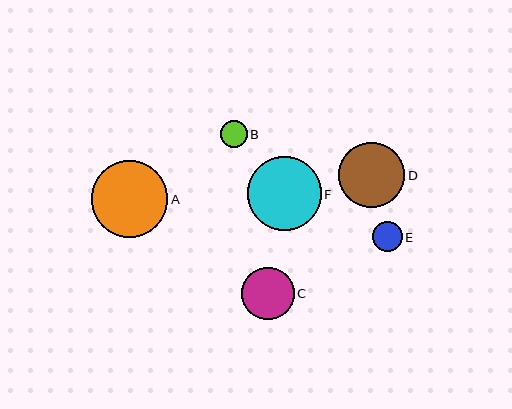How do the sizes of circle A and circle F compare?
Circle A and circle F are approximately the same size.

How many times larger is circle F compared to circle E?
Circle F is approximately 2.5 times the size of circle E.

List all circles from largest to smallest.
From largest to smallest: A, F, D, C, E, B.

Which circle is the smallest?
Circle B is the smallest with a size of approximately 27 pixels.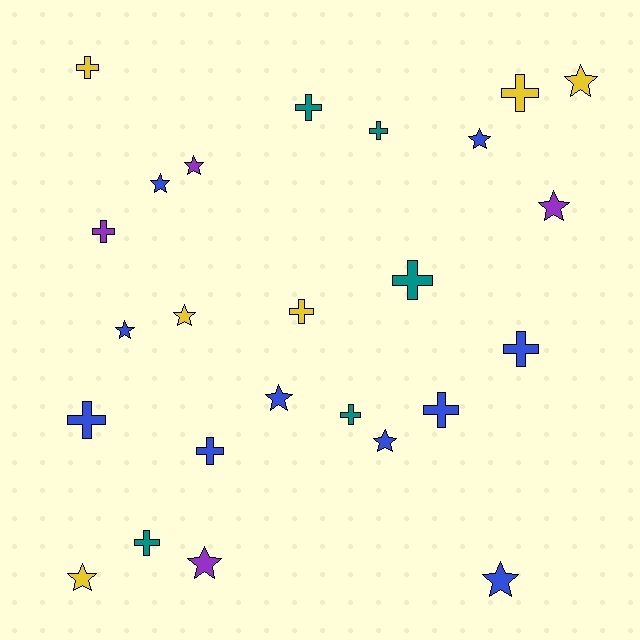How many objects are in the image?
There are 25 objects.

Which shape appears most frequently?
Cross, with 13 objects.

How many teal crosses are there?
There are 5 teal crosses.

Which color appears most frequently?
Blue, with 10 objects.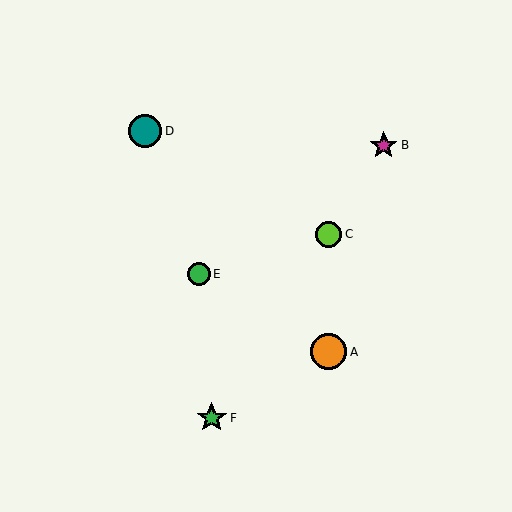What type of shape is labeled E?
Shape E is a green circle.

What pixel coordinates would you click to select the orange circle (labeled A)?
Click at (329, 352) to select the orange circle A.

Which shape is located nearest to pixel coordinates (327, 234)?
The lime circle (labeled C) at (329, 234) is nearest to that location.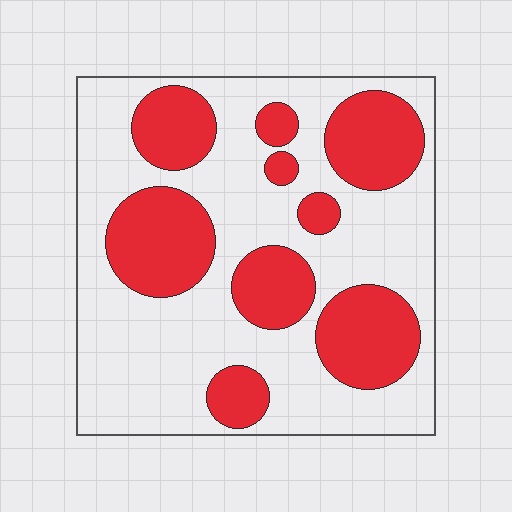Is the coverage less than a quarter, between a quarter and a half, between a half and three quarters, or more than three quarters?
Between a quarter and a half.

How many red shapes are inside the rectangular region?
9.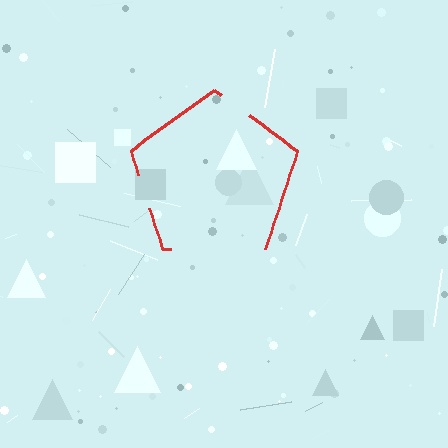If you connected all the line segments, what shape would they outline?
They would outline a pentagon.